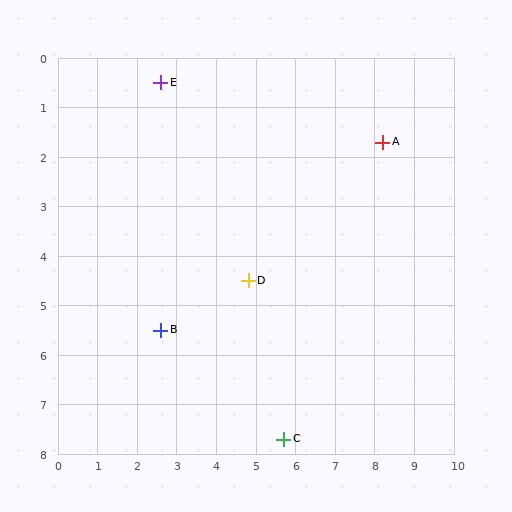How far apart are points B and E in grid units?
Points B and E are about 5.0 grid units apart.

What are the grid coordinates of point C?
Point C is at approximately (5.7, 7.7).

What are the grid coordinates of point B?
Point B is at approximately (2.6, 5.5).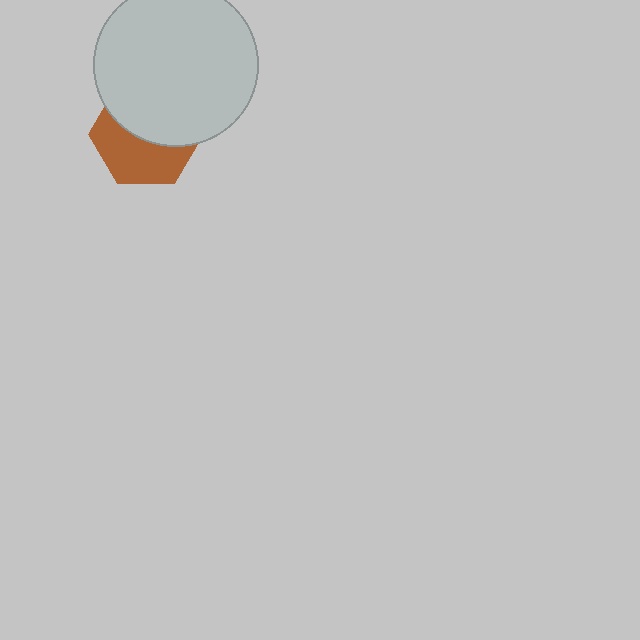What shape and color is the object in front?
The object in front is a light gray circle.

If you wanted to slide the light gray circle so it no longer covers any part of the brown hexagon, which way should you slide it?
Slide it up — that is the most direct way to separate the two shapes.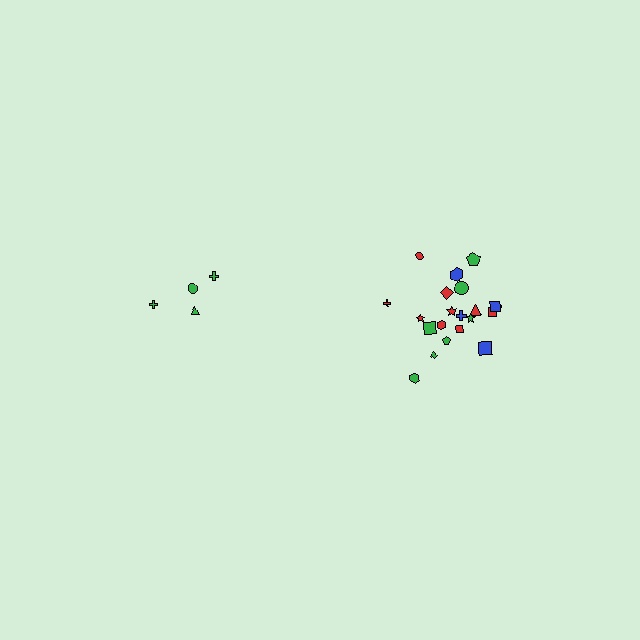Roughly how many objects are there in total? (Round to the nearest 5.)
Roughly 25 objects in total.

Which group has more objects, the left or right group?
The right group.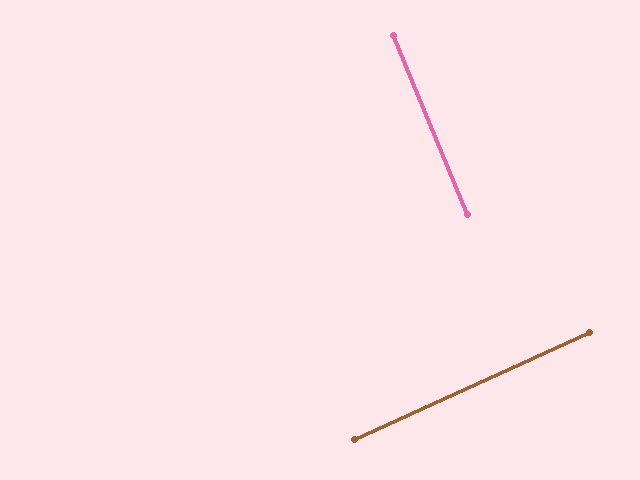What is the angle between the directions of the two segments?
Approximately 88 degrees.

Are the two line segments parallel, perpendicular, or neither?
Perpendicular — they meet at approximately 88°.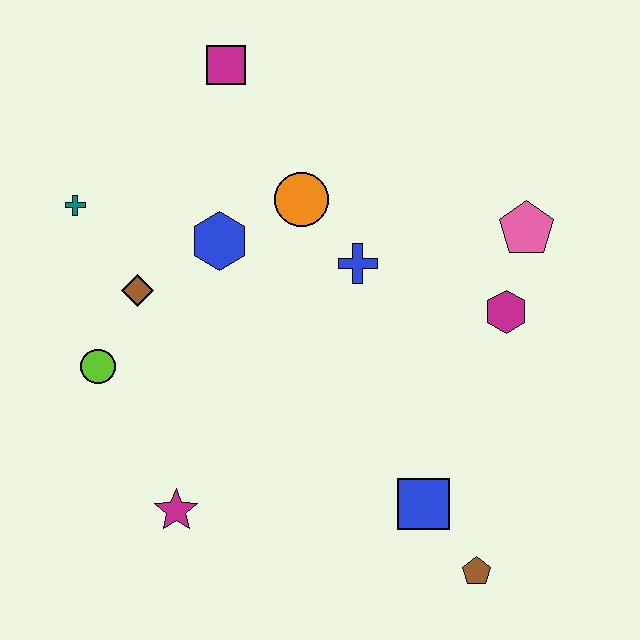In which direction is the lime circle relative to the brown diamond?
The lime circle is below the brown diamond.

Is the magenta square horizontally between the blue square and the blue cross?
No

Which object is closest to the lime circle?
The brown diamond is closest to the lime circle.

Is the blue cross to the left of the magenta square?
No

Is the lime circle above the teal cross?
No